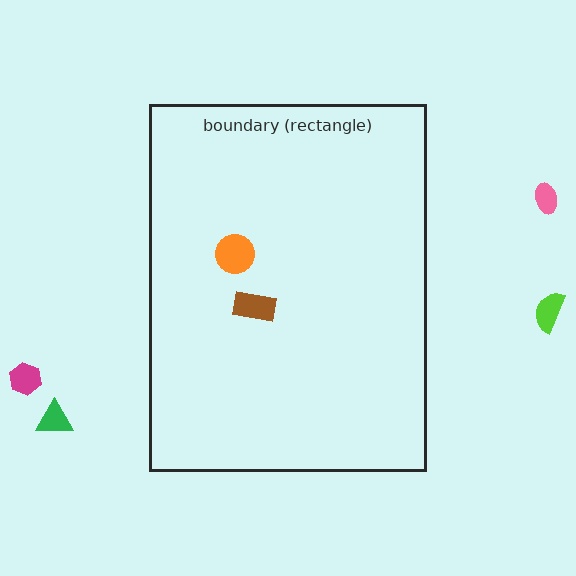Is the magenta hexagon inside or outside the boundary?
Outside.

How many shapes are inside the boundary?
2 inside, 4 outside.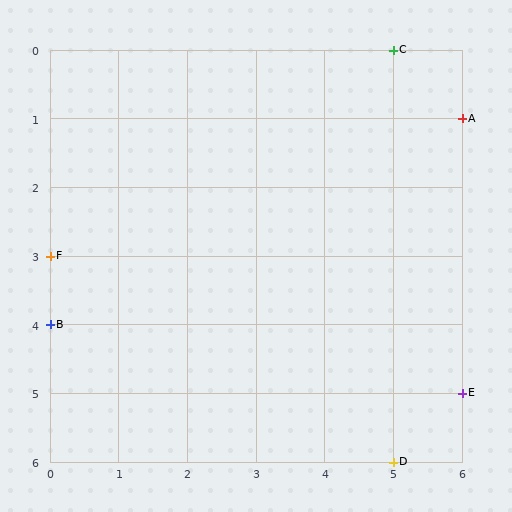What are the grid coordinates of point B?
Point B is at grid coordinates (0, 4).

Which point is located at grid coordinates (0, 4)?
Point B is at (0, 4).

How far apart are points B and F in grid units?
Points B and F are 1 row apart.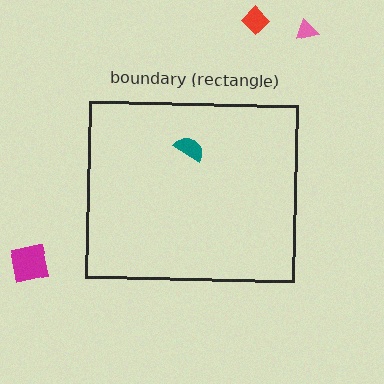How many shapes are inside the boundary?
1 inside, 3 outside.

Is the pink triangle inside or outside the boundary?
Outside.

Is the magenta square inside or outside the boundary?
Outside.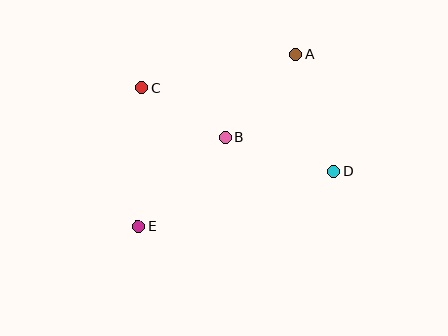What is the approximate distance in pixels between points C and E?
The distance between C and E is approximately 139 pixels.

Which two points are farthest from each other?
Points A and E are farthest from each other.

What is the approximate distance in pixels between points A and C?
The distance between A and C is approximately 157 pixels.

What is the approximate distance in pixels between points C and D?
The distance between C and D is approximately 210 pixels.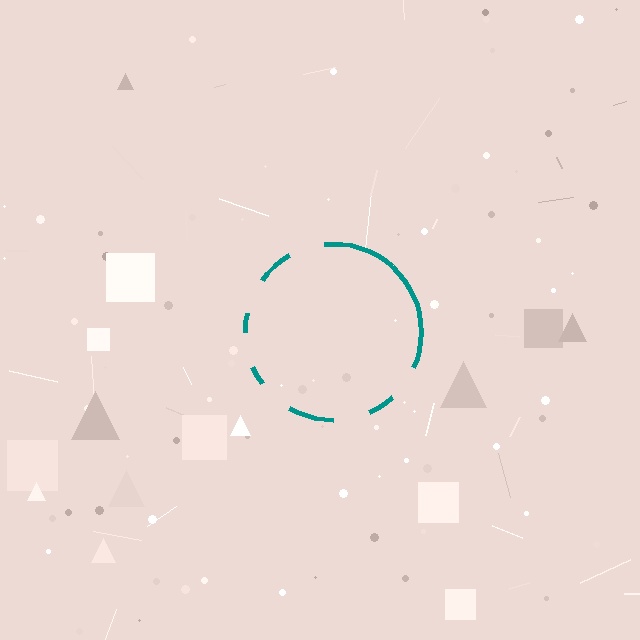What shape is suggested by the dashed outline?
The dashed outline suggests a circle.